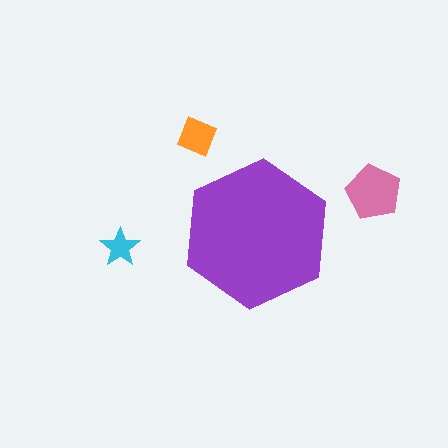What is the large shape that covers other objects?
A purple hexagon.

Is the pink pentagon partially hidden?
No, the pink pentagon is fully visible.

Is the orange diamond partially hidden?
No, the orange diamond is fully visible.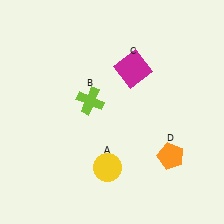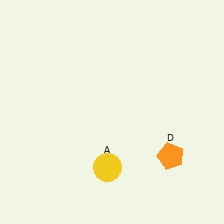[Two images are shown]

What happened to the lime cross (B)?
The lime cross (B) was removed in Image 2. It was in the top-left area of Image 1.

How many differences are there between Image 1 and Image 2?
There are 2 differences between the two images.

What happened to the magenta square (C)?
The magenta square (C) was removed in Image 2. It was in the top-right area of Image 1.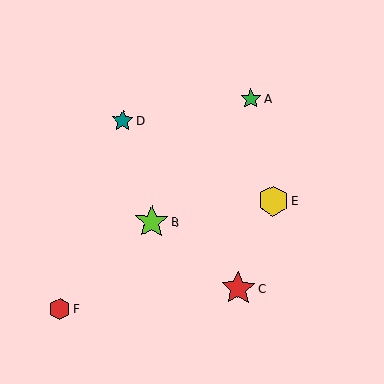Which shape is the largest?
The red star (labeled C) is the largest.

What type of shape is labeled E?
Shape E is a yellow hexagon.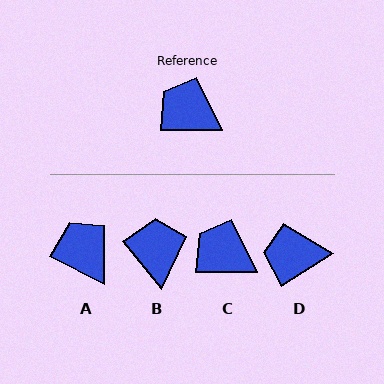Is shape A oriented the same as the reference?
No, it is off by about 26 degrees.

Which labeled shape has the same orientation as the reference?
C.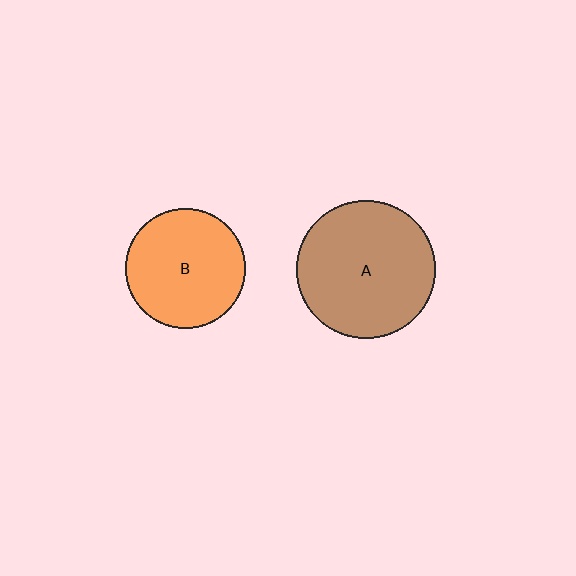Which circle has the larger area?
Circle A (brown).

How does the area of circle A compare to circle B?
Approximately 1.3 times.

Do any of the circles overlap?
No, none of the circles overlap.